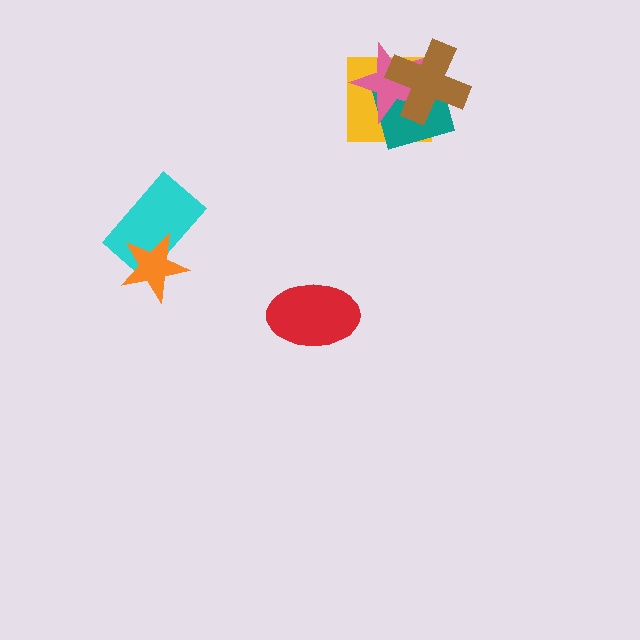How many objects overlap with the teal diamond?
3 objects overlap with the teal diamond.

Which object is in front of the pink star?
The brown cross is in front of the pink star.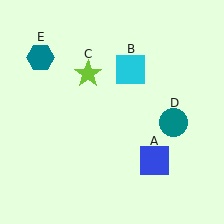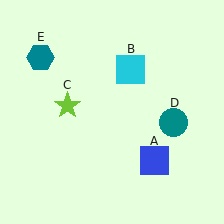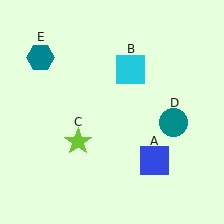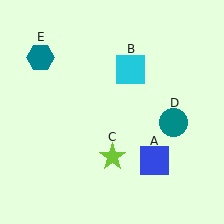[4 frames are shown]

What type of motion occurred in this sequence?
The lime star (object C) rotated counterclockwise around the center of the scene.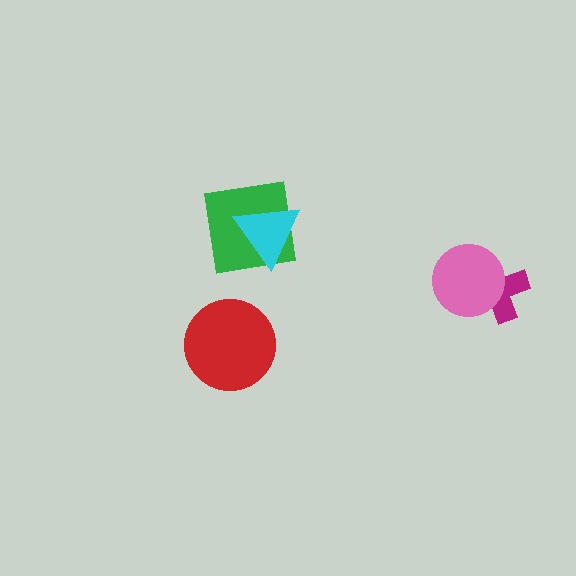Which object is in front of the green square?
The cyan triangle is in front of the green square.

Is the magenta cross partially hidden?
Yes, it is partially covered by another shape.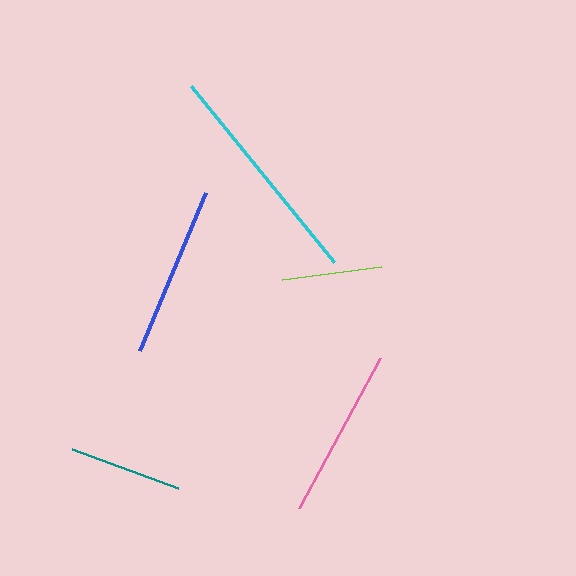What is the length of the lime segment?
The lime segment is approximately 100 pixels long.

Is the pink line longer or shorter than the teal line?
The pink line is longer than the teal line.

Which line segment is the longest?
The cyan line is the longest at approximately 226 pixels.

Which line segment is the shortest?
The lime line is the shortest at approximately 100 pixels.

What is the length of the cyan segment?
The cyan segment is approximately 226 pixels long.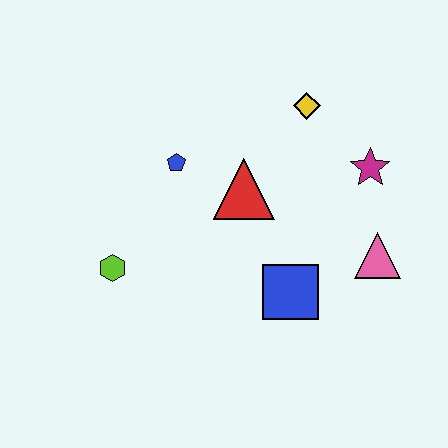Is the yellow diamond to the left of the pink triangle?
Yes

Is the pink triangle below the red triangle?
Yes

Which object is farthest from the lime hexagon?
The magenta star is farthest from the lime hexagon.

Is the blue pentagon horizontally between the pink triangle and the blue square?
No